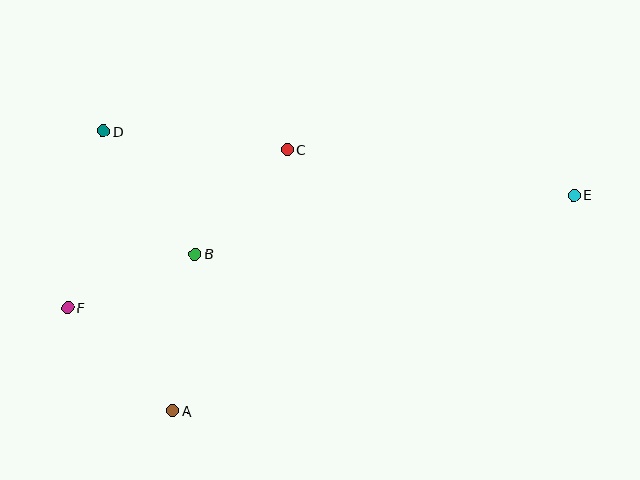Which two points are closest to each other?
Points B and F are closest to each other.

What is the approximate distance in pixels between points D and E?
The distance between D and E is approximately 475 pixels.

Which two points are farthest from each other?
Points E and F are farthest from each other.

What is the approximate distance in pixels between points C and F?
The distance between C and F is approximately 271 pixels.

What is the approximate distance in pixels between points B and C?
The distance between B and C is approximately 139 pixels.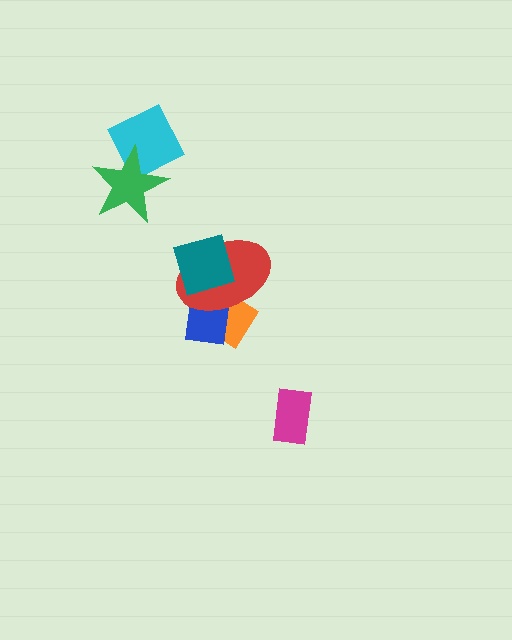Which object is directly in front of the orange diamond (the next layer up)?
The blue square is directly in front of the orange diamond.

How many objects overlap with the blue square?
2 objects overlap with the blue square.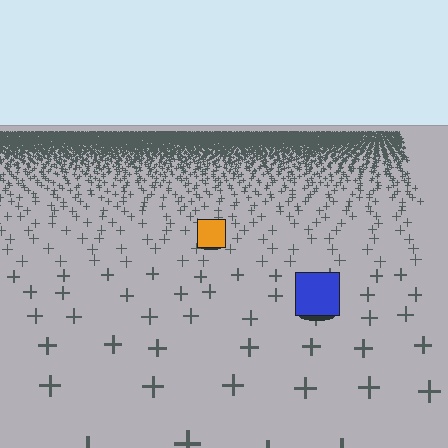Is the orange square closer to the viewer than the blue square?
No. The blue square is closer — you can tell from the texture gradient: the ground texture is coarser near it.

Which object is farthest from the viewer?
The orange square is farthest from the viewer. It appears smaller and the ground texture around it is denser.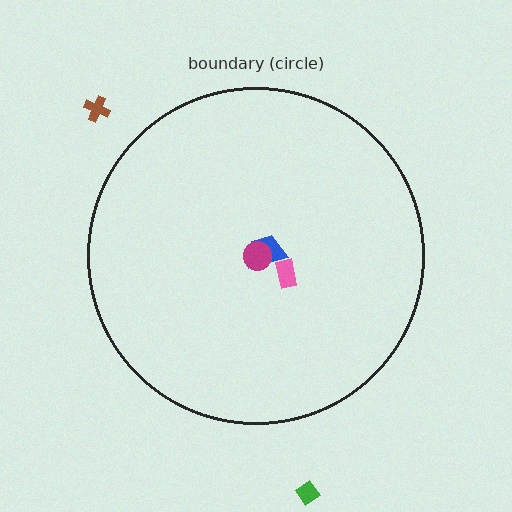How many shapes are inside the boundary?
3 inside, 2 outside.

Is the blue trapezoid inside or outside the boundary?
Inside.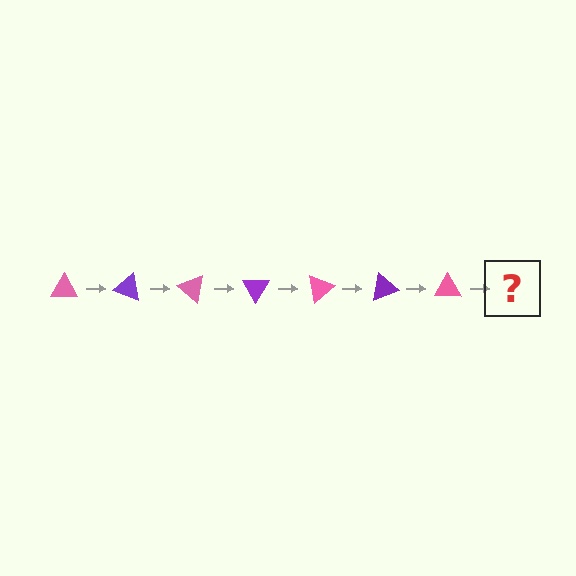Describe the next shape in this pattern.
It should be a purple triangle, rotated 140 degrees from the start.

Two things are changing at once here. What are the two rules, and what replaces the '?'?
The two rules are that it rotates 20 degrees each step and the color cycles through pink and purple. The '?' should be a purple triangle, rotated 140 degrees from the start.